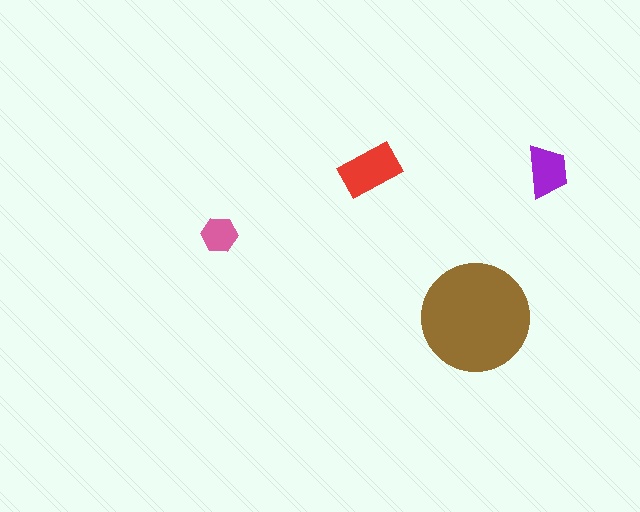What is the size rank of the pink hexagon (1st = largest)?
4th.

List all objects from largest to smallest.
The brown circle, the red rectangle, the purple trapezoid, the pink hexagon.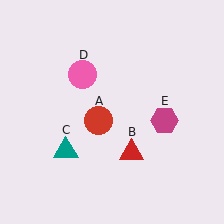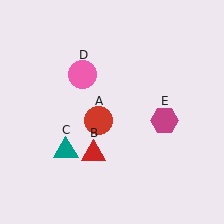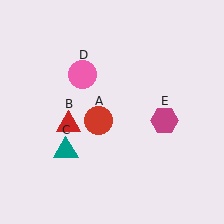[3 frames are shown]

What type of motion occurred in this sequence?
The red triangle (object B) rotated clockwise around the center of the scene.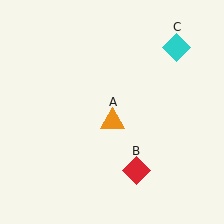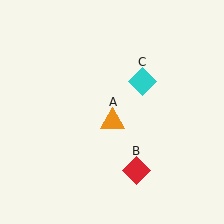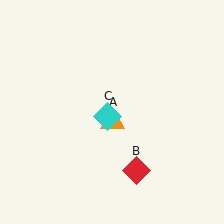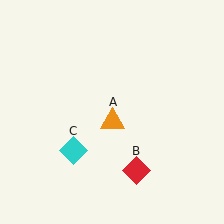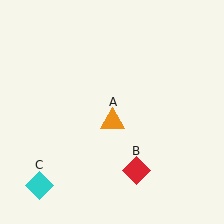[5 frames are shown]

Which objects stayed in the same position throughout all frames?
Orange triangle (object A) and red diamond (object B) remained stationary.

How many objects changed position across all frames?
1 object changed position: cyan diamond (object C).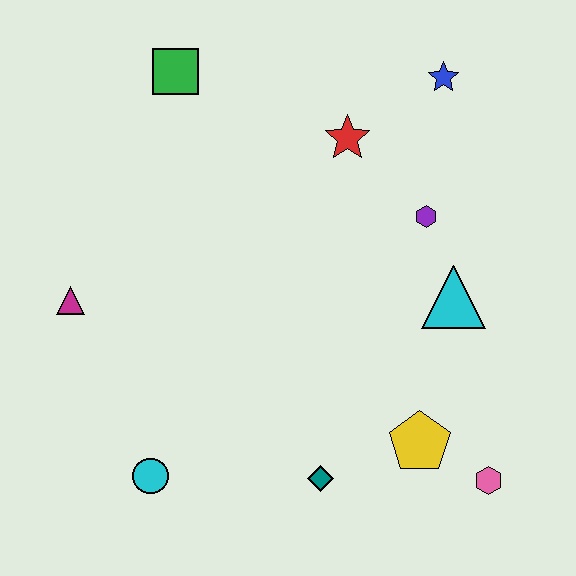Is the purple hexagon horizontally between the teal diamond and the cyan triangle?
Yes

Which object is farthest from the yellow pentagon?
The green square is farthest from the yellow pentagon.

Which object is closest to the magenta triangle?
The cyan circle is closest to the magenta triangle.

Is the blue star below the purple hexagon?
No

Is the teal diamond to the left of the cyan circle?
No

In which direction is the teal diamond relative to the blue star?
The teal diamond is below the blue star.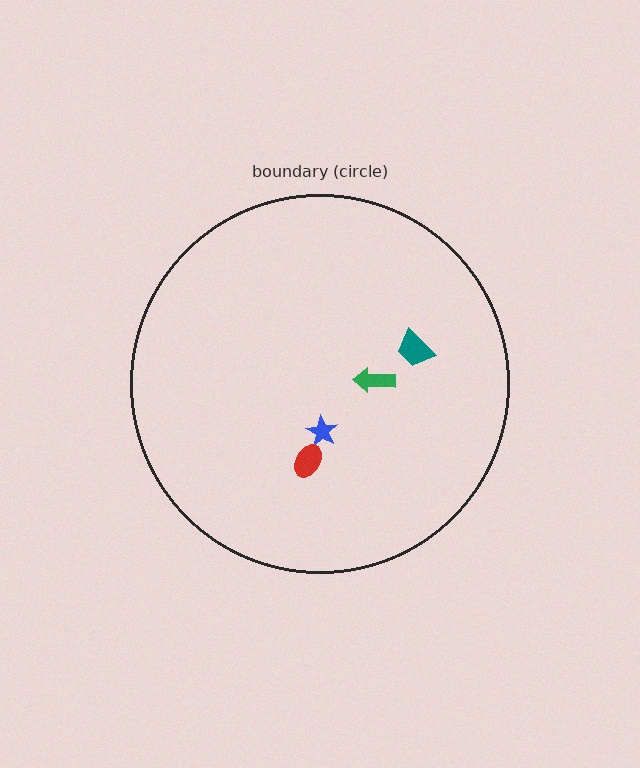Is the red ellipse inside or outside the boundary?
Inside.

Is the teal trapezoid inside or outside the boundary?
Inside.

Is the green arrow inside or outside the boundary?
Inside.